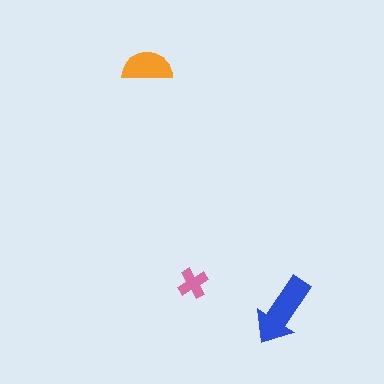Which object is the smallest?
The pink cross.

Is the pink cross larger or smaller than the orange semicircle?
Smaller.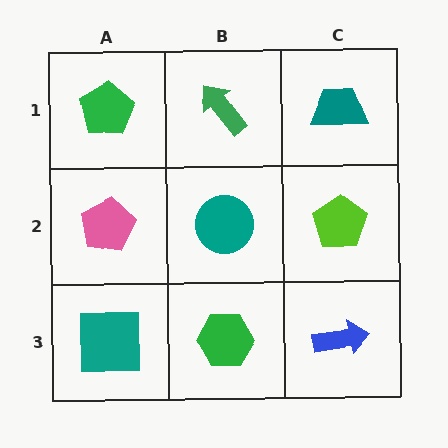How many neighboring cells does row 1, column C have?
2.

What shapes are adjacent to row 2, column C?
A teal trapezoid (row 1, column C), a blue arrow (row 3, column C), a teal circle (row 2, column B).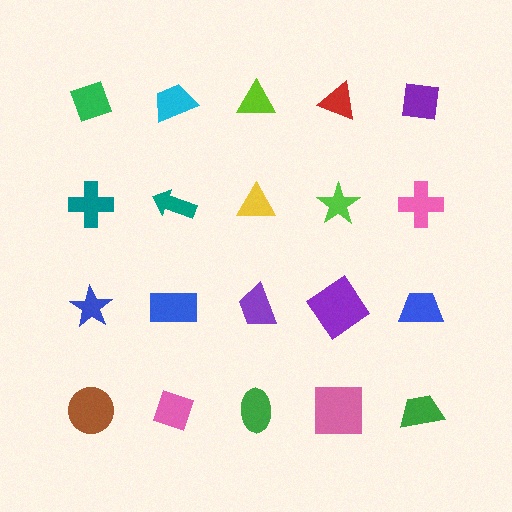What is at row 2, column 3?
A yellow triangle.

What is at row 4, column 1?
A brown circle.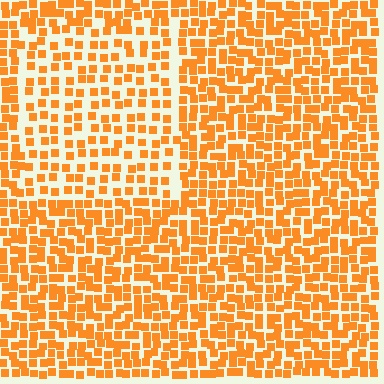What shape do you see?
I see a rectangle.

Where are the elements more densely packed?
The elements are more densely packed outside the rectangle boundary.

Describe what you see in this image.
The image contains small orange elements arranged at two different densities. A rectangle-shaped region is visible where the elements are less densely packed than the surrounding area.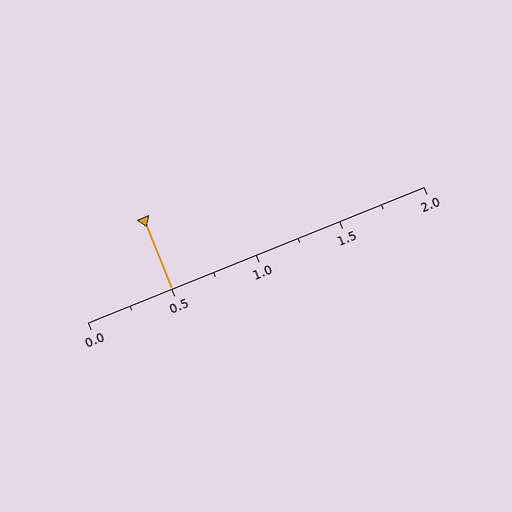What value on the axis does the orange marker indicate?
The marker indicates approximately 0.5.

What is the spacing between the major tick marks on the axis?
The major ticks are spaced 0.5 apart.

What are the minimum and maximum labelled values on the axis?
The axis runs from 0.0 to 2.0.